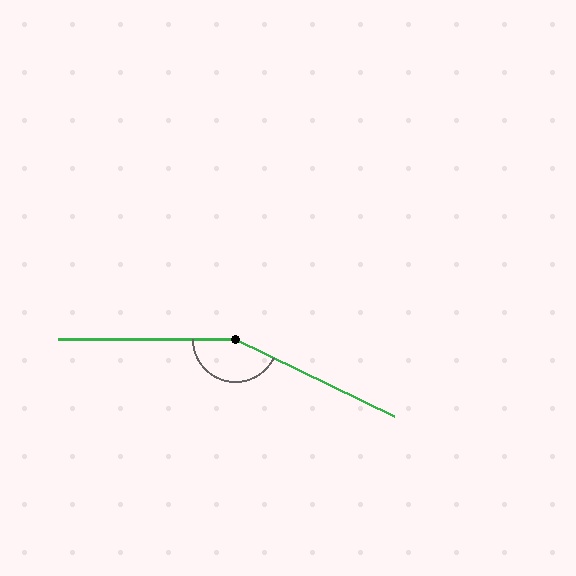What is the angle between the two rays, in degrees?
Approximately 154 degrees.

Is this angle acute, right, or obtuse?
It is obtuse.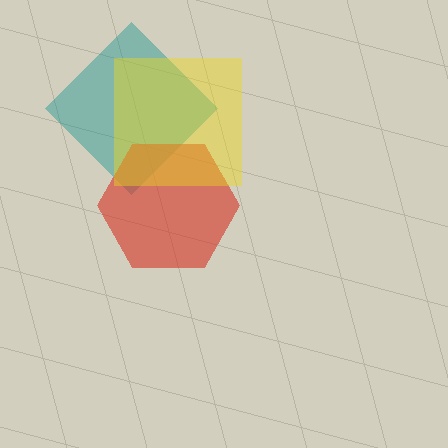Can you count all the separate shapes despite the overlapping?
Yes, there are 3 separate shapes.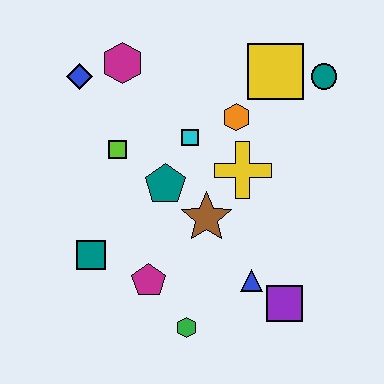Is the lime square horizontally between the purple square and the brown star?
No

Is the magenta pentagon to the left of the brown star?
Yes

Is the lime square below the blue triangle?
No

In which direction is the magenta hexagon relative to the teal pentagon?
The magenta hexagon is above the teal pentagon.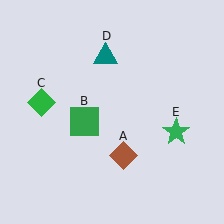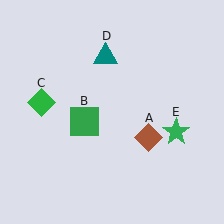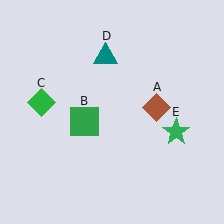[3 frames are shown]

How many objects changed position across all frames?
1 object changed position: brown diamond (object A).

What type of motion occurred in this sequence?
The brown diamond (object A) rotated counterclockwise around the center of the scene.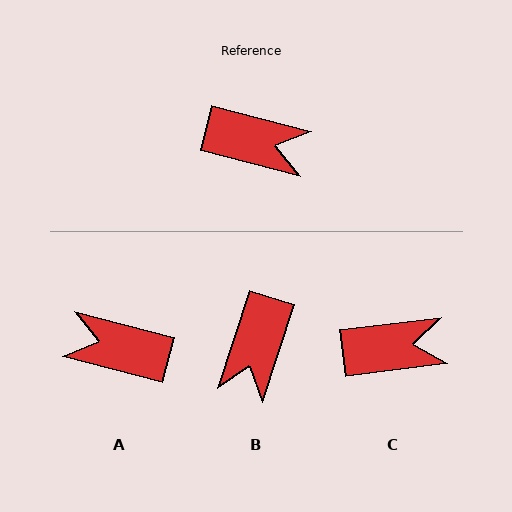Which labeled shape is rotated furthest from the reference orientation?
A, about 180 degrees away.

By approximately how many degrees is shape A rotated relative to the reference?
Approximately 180 degrees clockwise.